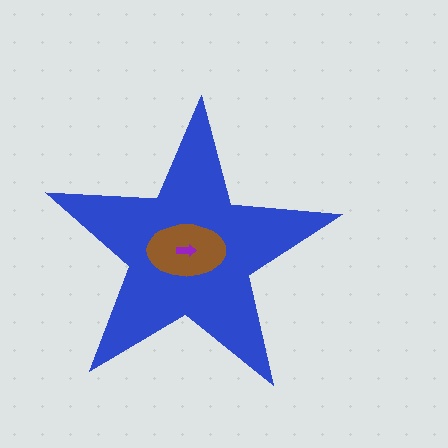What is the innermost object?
The purple arrow.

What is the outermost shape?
The blue star.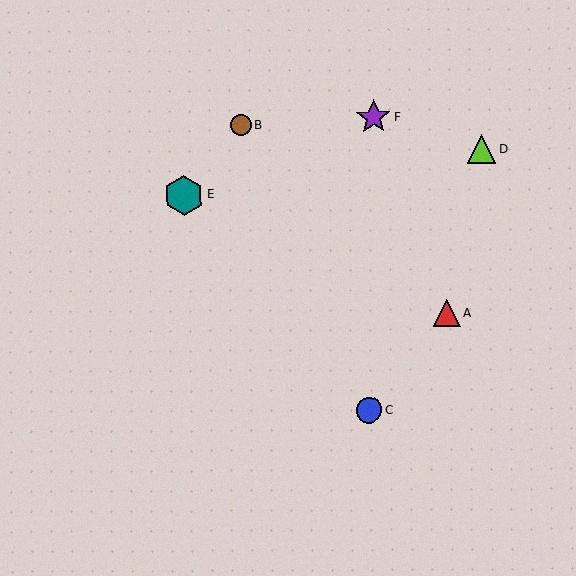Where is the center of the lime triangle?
The center of the lime triangle is at (482, 149).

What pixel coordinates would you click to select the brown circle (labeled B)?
Click at (241, 125) to select the brown circle B.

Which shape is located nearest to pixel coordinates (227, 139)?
The brown circle (labeled B) at (241, 125) is nearest to that location.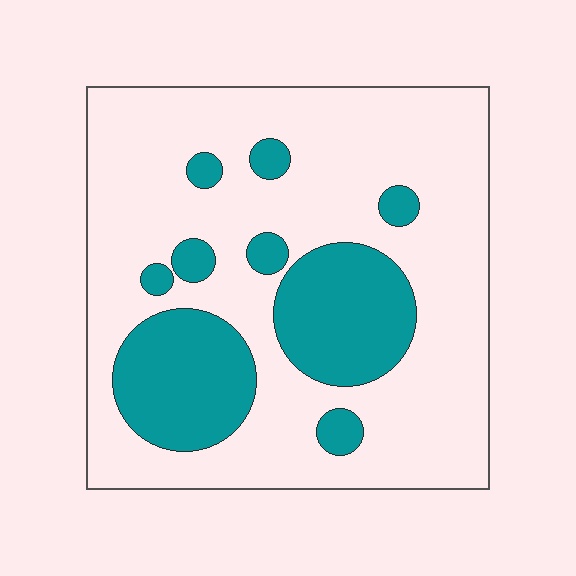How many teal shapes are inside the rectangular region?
9.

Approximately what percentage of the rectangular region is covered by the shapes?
Approximately 25%.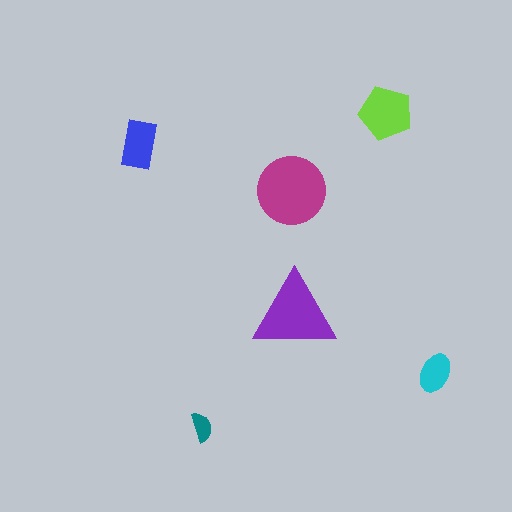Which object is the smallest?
The teal semicircle.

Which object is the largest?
The magenta circle.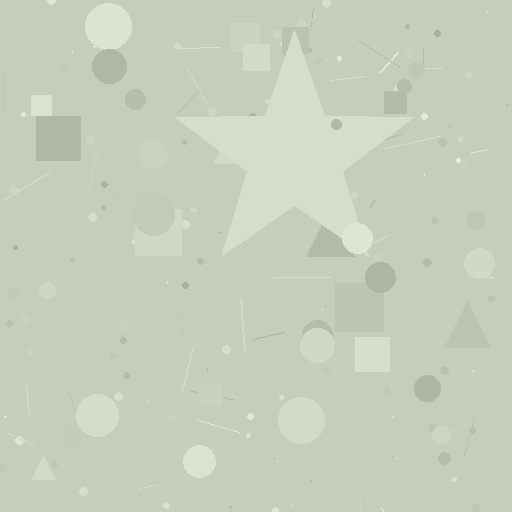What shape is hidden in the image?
A star is hidden in the image.